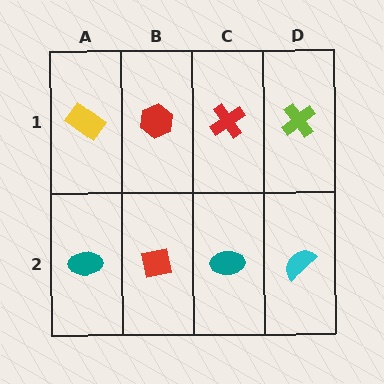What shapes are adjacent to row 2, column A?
A yellow rectangle (row 1, column A), a red square (row 2, column B).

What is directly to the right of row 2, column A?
A red square.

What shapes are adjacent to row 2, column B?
A red hexagon (row 1, column B), a teal ellipse (row 2, column A), a teal ellipse (row 2, column C).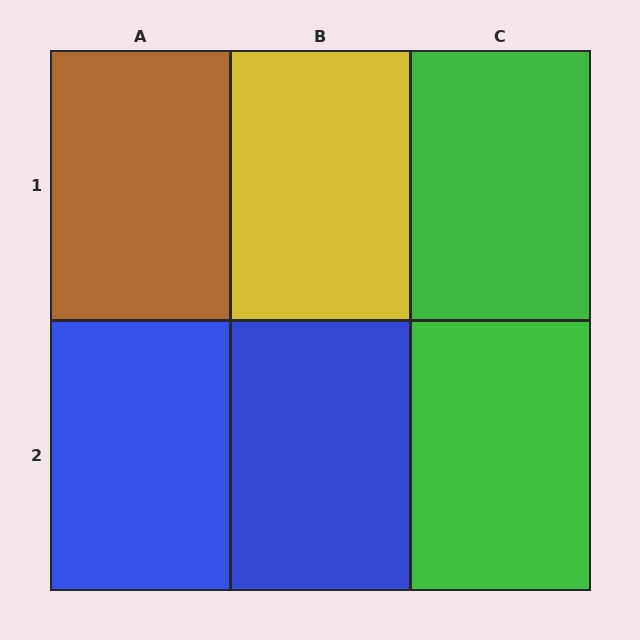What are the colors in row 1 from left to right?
Brown, yellow, green.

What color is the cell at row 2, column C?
Green.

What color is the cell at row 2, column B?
Blue.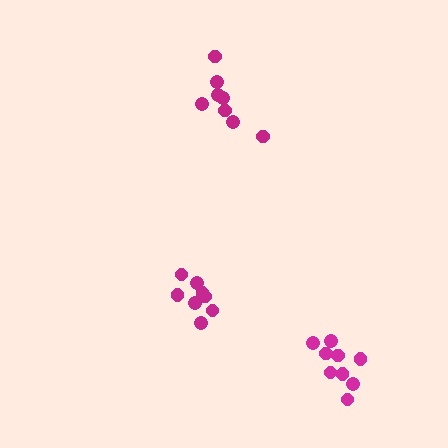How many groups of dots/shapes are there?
There are 3 groups.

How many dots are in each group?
Group 1: 9 dots, Group 2: 8 dots, Group 3: 8 dots (25 total).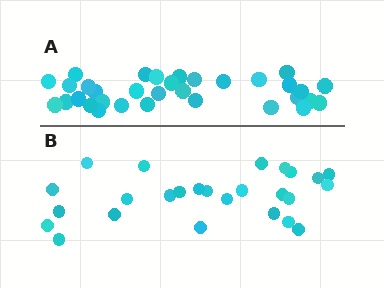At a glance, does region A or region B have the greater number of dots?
Region A (the top region) has more dots.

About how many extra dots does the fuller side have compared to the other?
Region A has roughly 8 or so more dots than region B.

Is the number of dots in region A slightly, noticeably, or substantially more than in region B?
Region A has noticeably more, but not dramatically so. The ratio is roughly 1.3 to 1.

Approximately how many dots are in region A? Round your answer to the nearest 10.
About 30 dots. (The exact count is 33, which rounds to 30.)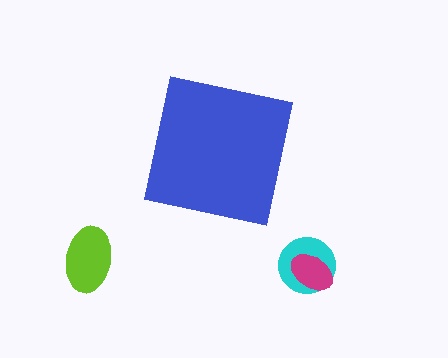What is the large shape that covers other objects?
A blue square.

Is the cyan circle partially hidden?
No, the cyan circle is fully visible.